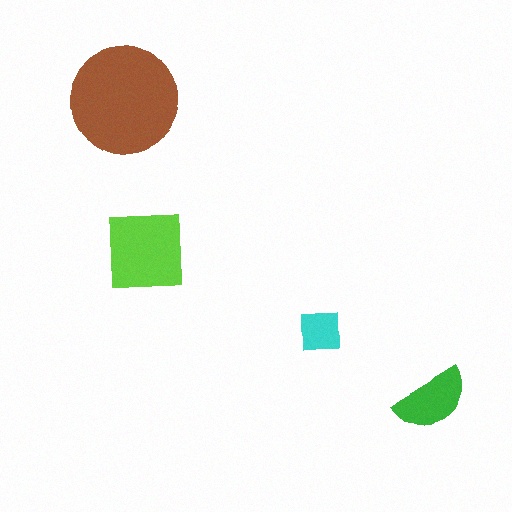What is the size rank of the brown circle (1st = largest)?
1st.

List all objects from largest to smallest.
The brown circle, the lime square, the green semicircle, the cyan square.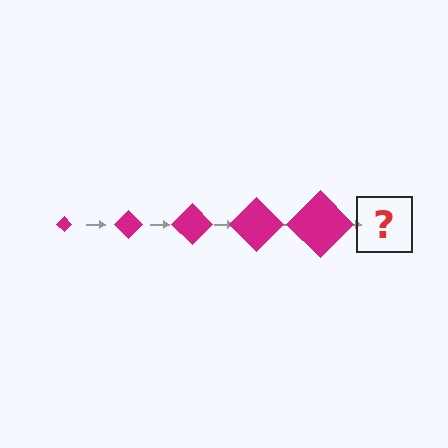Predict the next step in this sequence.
The next step is a magenta diamond, larger than the previous one.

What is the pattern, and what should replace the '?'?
The pattern is that the diamond gets progressively larger each step. The '?' should be a magenta diamond, larger than the previous one.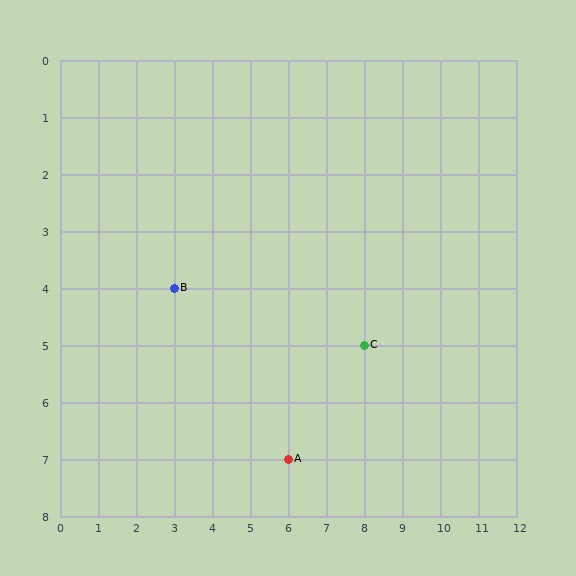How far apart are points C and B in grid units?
Points C and B are 5 columns and 1 row apart (about 5.1 grid units diagonally).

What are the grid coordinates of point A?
Point A is at grid coordinates (6, 7).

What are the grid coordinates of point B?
Point B is at grid coordinates (3, 4).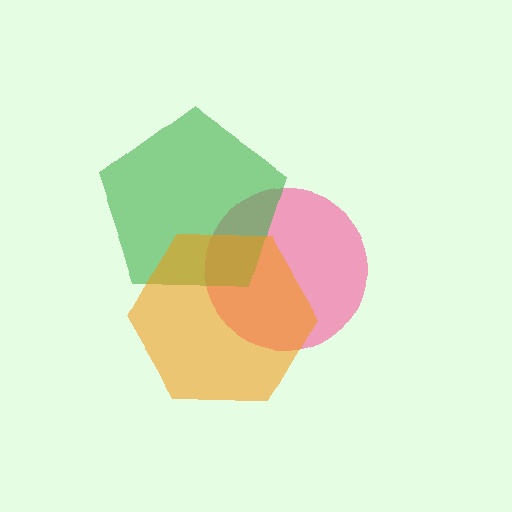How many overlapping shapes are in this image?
There are 3 overlapping shapes in the image.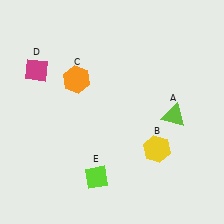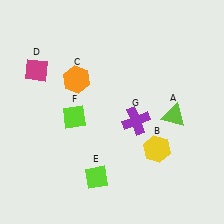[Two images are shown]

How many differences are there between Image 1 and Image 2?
There are 2 differences between the two images.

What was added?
A lime diamond (F), a purple cross (G) were added in Image 2.